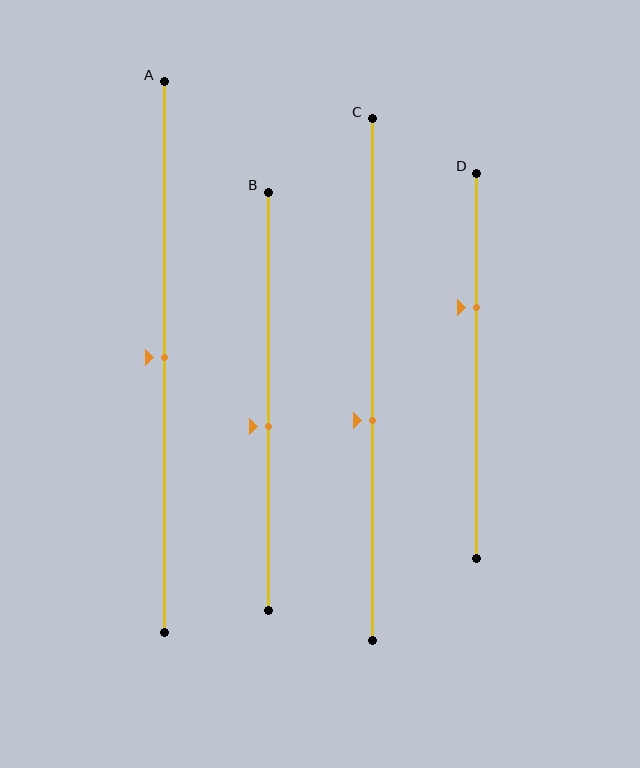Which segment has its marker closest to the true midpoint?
Segment A has its marker closest to the true midpoint.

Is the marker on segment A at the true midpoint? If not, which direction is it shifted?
Yes, the marker on segment A is at the true midpoint.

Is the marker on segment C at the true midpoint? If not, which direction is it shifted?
No, the marker on segment C is shifted downward by about 8% of the segment length.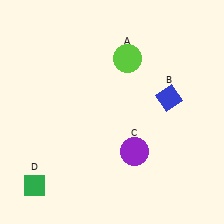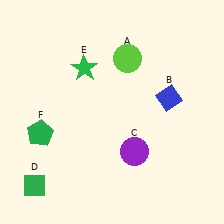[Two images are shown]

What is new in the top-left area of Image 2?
A green star (E) was added in the top-left area of Image 2.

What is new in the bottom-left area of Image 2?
A green pentagon (F) was added in the bottom-left area of Image 2.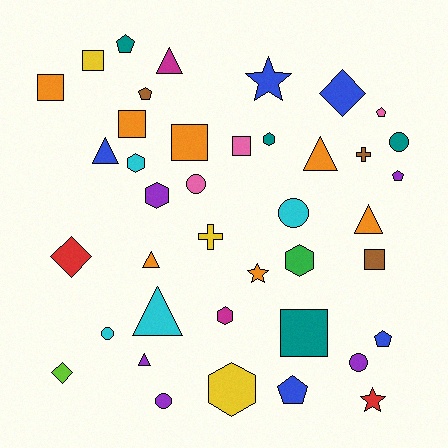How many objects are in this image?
There are 40 objects.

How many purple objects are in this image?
There are 5 purple objects.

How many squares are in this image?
There are 7 squares.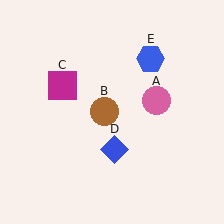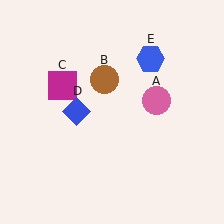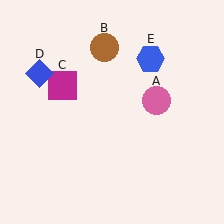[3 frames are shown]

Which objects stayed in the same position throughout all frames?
Pink circle (object A) and magenta square (object C) and blue hexagon (object E) remained stationary.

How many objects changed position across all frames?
2 objects changed position: brown circle (object B), blue diamond (object D).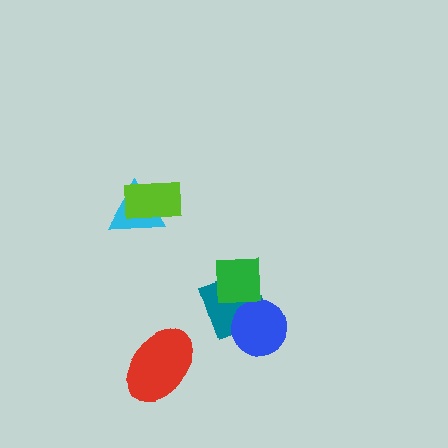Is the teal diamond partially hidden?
Yes, it is partially covered by another shape.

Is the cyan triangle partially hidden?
Yes, it is partially covered by another shape.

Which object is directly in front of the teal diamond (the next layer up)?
The blue circle is directly in front of the teal diamond.